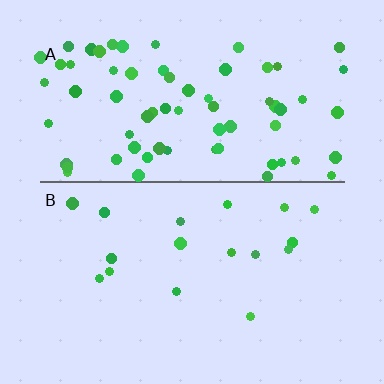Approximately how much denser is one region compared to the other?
Approximately 4.0× — region A over region B.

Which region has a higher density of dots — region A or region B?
A (the top).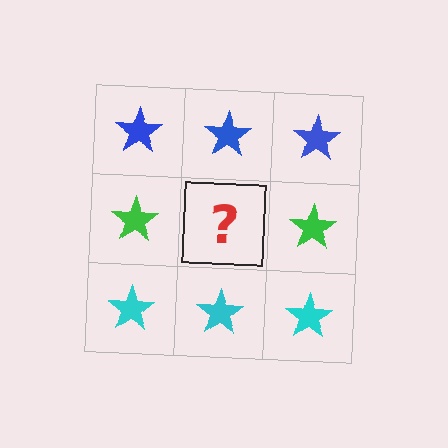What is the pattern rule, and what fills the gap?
The rule is that each row has a consistent color. The gap should be filled with a green star.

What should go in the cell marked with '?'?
The missing cell should contain a green star.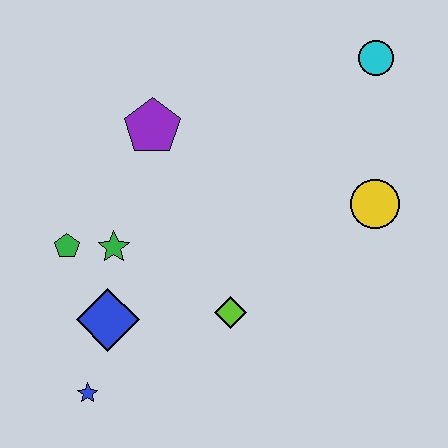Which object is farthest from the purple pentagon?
The blue star is farthest from the purple pentagon.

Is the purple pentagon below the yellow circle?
No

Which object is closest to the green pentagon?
The green star is closest to the green pentagon.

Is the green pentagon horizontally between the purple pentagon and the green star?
No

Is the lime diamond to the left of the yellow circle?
Yes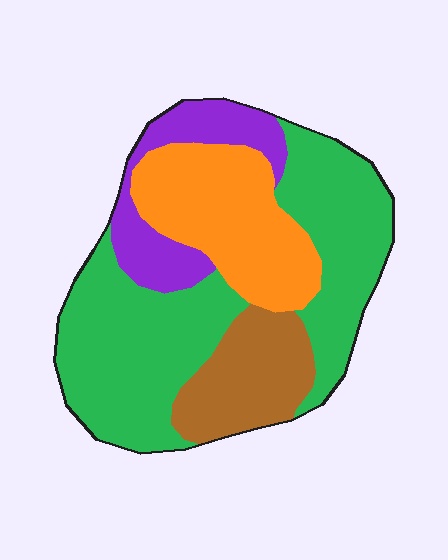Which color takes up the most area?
Green, at roughly 50%.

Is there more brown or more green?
Green.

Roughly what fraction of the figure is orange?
Orange takes up less than a quarter of the figure.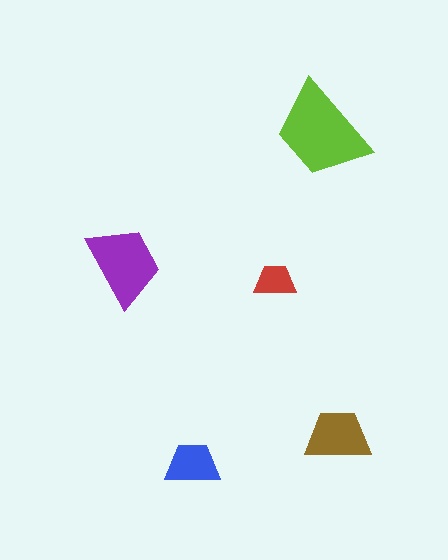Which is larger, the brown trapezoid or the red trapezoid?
The brown one.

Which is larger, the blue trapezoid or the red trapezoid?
The blue one.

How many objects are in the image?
There are 5 objects in the image.